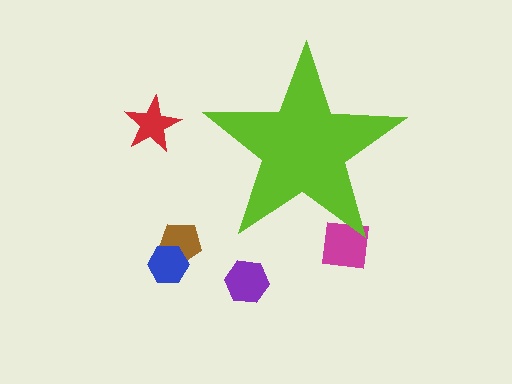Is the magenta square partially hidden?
Yes, the magenta square is partially hidden behind the lime star.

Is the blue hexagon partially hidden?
No, the blue hexagon is fully visible.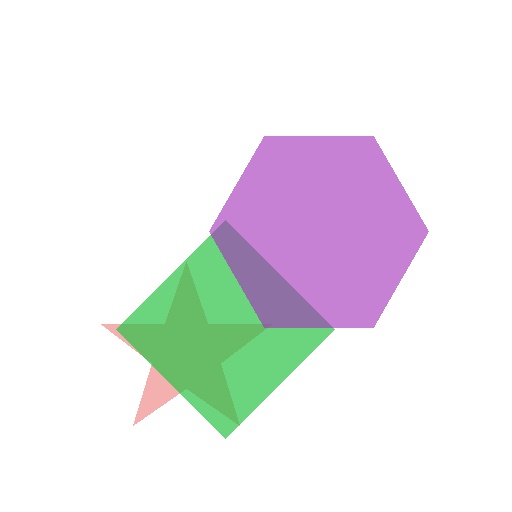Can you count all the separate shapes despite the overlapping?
Yes, there are 3 separate shapes.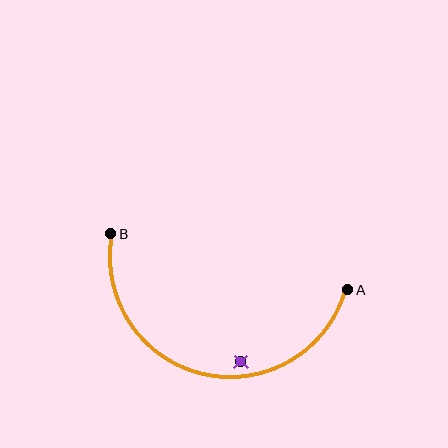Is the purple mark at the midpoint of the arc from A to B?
No — the purple mark does not lie on the arc at all. It sits slightly inside the curve.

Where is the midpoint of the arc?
The arc midpoint is the point on the curve farthest from the straight line joining A and B. It sits below that line.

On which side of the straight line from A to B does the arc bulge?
The arc bulges below the straight line connecting A and B.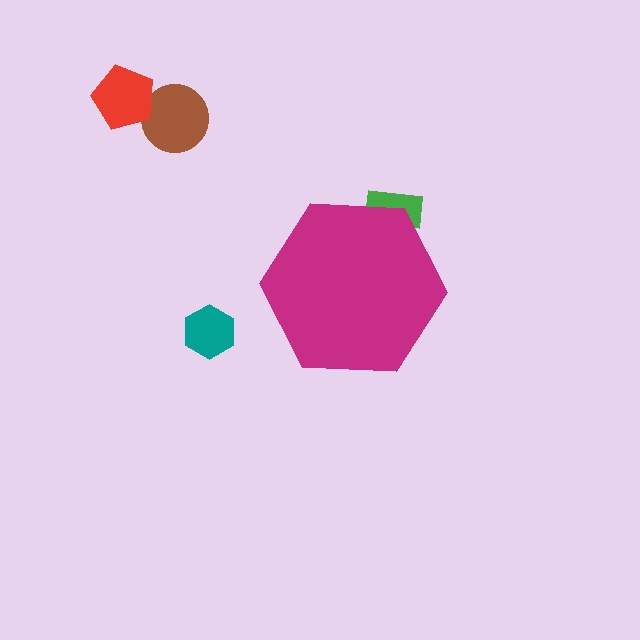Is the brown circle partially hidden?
No, the brown circle is fully visible.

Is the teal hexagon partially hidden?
No, the teal hexagon is fully visible.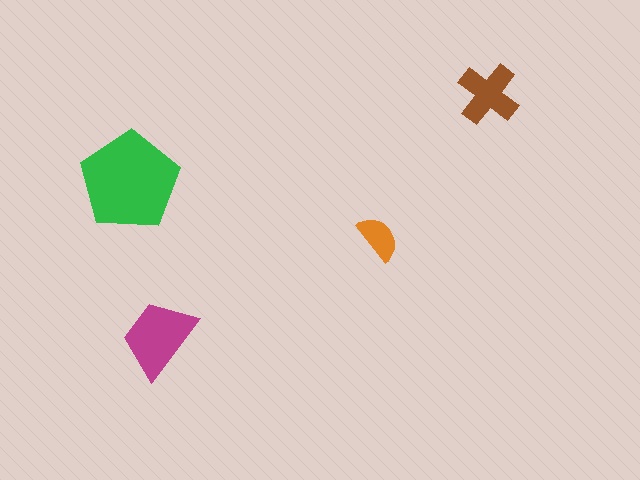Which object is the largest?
The green pentagon.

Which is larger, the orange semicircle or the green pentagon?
The green pentagon.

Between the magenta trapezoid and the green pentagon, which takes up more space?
The green pentagon.